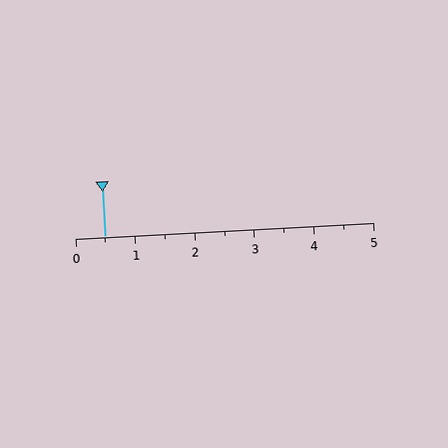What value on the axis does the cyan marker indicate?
The marker indicates approximately 0.5.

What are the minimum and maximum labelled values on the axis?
The axis runs from 0 to 5.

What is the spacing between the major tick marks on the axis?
The major ticks are spaced 1 apart.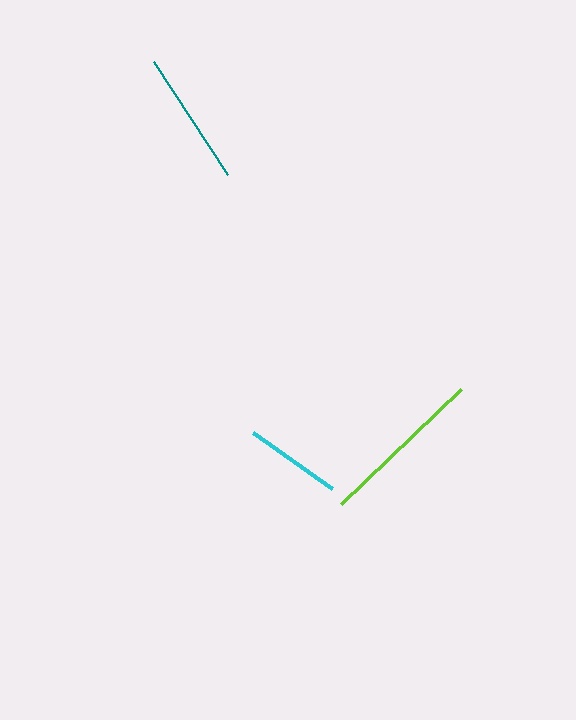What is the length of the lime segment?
The lime segment is approximately 167 pixels long.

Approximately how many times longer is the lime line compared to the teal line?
The lime line is approximately 1.2 times the length of the teal line.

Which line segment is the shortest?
The cyan line is the shortest at approximately 97 pixels.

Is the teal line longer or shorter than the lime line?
The lime line is longer than the teal line.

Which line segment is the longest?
The lime line is the longest at approximately 167 pixels.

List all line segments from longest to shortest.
From longest to shortest: lime, teal, cyan.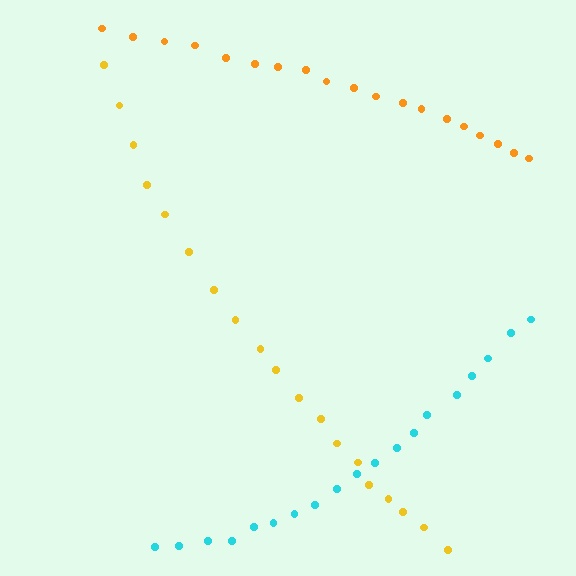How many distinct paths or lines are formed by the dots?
There are 3 distinct paths.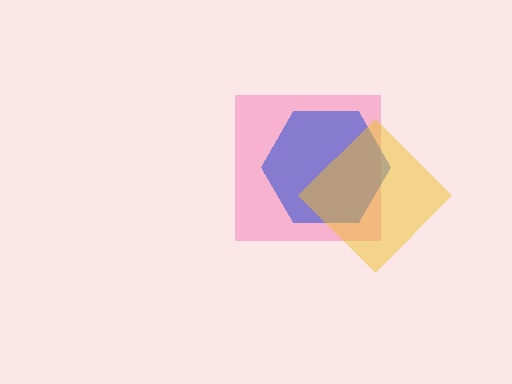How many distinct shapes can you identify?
There are 3 distinct shapes: a pink square, a blue hexagon, a yellow diamond.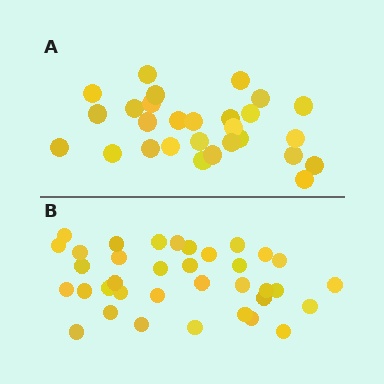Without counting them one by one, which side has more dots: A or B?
Region B (the bottom region) has more dots.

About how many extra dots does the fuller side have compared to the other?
Region B has roughly 8 or so more dots than region A.